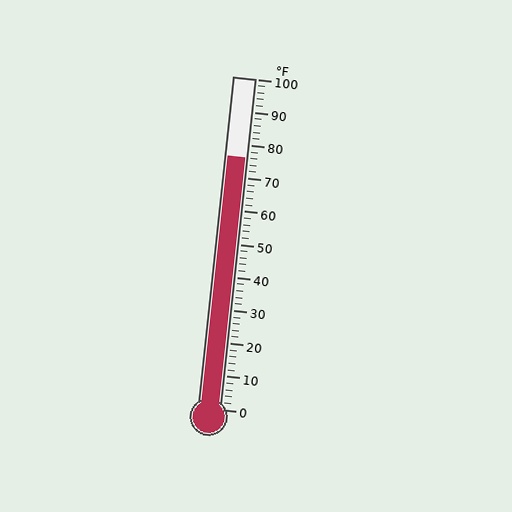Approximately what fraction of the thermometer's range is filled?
The thermometer is filled to approximately 75% of its range.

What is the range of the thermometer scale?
The thermometer scale ranges from 0°F to 100°F.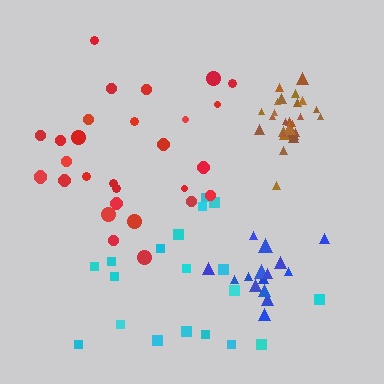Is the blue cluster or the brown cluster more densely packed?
Brown.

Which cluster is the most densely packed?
Brown.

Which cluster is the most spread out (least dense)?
Cyan.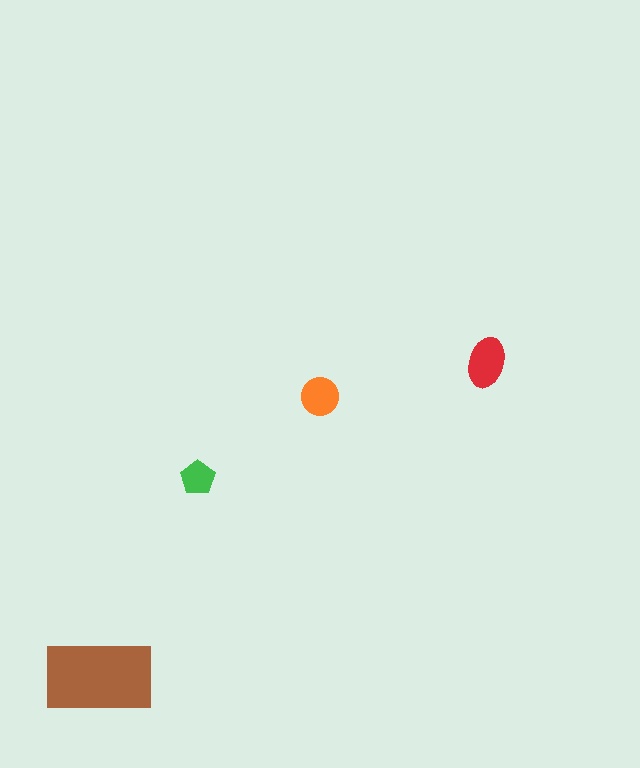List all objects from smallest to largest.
The green pentagon, the orange circle, the red ellipse, the brown rectangle.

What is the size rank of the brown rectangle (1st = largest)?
1st.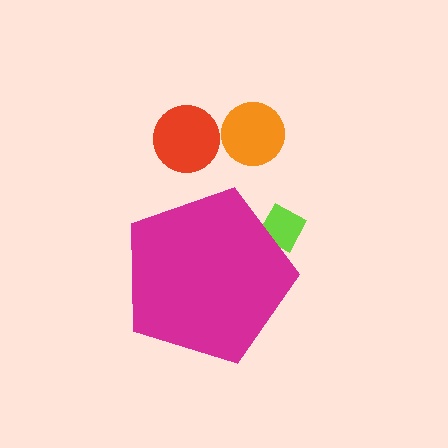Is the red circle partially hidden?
No, the red circle is fully visible.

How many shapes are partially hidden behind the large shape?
1 shape is partially hidden.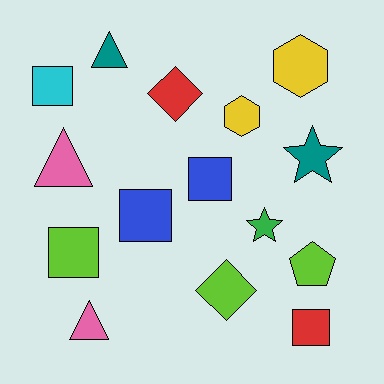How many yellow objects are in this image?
There are 2 yellow objects.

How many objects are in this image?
There are 15 objects.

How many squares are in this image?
There are 5 squares.